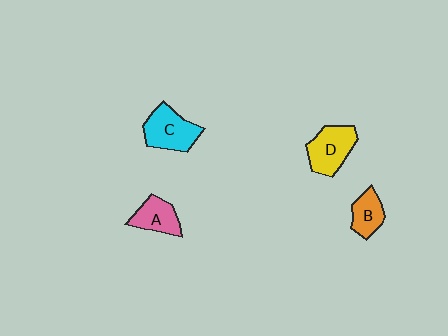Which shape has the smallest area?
Shape B (orange).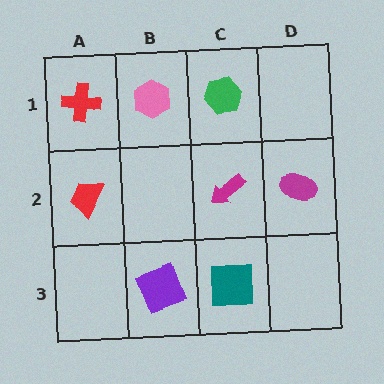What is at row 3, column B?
A purple square.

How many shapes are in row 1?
3 shapes.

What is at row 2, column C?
A magenta arrow.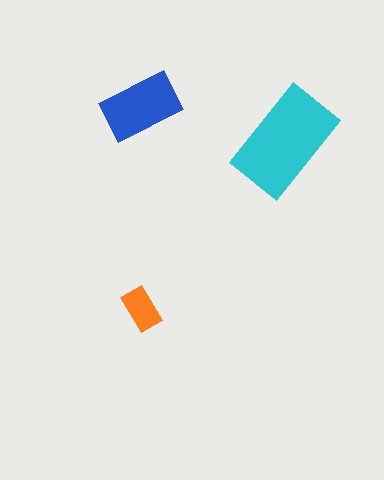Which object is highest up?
The blue rectangle is topmost.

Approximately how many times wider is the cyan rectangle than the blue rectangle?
About 1.5 times wider.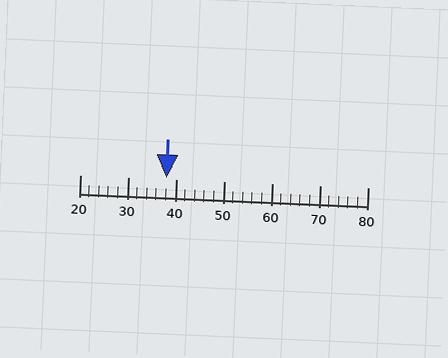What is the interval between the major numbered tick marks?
The major tick marks are spaced 10 units apart.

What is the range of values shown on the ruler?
The ruler shows values from 20 to 80.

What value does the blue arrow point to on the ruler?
The blue arrow points to approximately 38.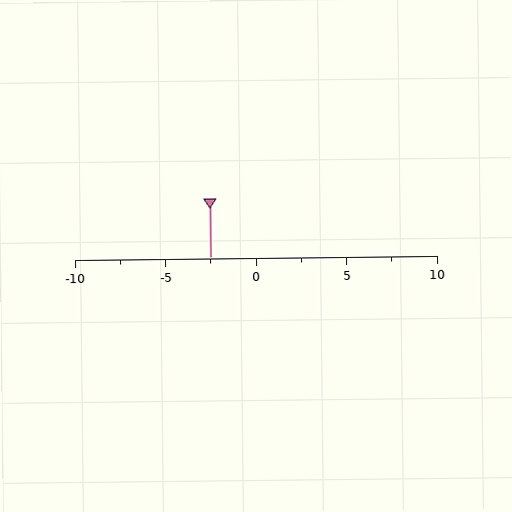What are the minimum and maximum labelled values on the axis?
The axis runs from -10 to 10.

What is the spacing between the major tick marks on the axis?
The major ticks are spaced 5 apart.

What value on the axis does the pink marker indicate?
The marker indicates approximately -2.5.